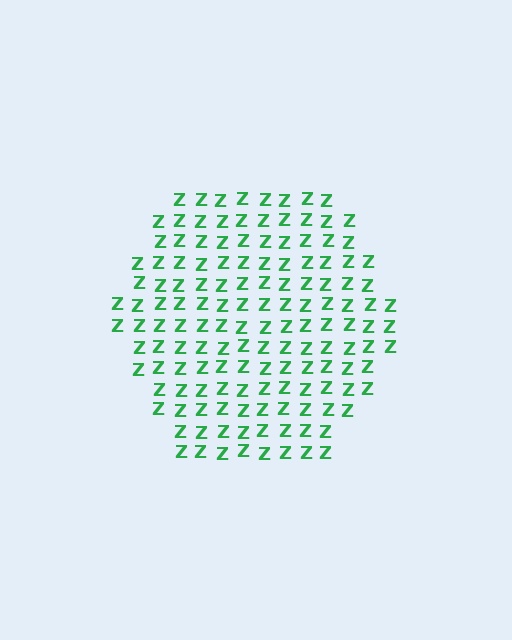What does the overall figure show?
The overall figure shows a hexagon.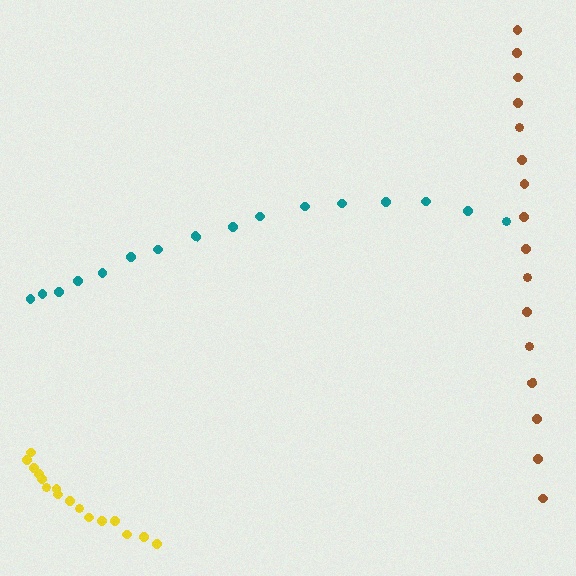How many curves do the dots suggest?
There are 3 distinct paths.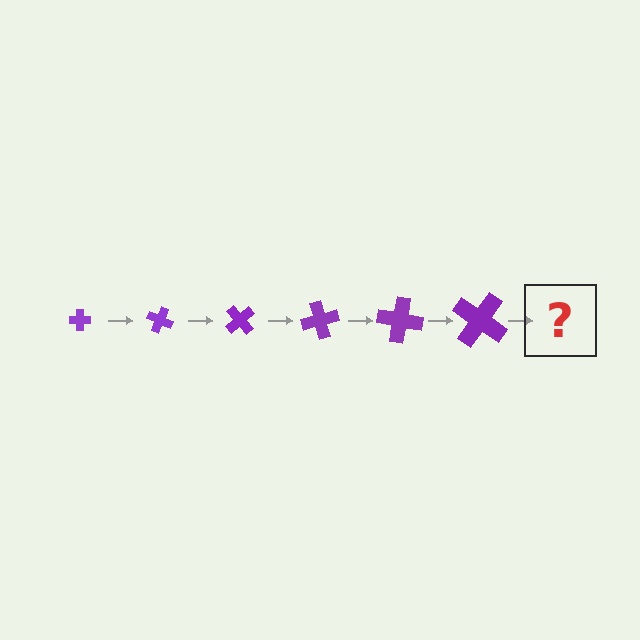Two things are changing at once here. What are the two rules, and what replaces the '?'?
The two rules are that the cross grows larger each step and it rotates 25 degrees each step. The '?' should be a cross, larger than the previous one and rotated 150 degrees from the start.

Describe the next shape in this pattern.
It should be a cross, larger than the previous one and rotated 150 degrees from the start.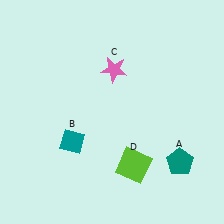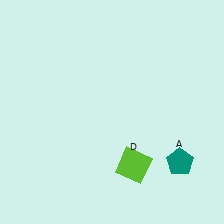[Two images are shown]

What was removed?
The pink star (C), the teal diamond (B) were removed in Image 2.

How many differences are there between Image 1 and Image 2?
There are 2 differences between the two images.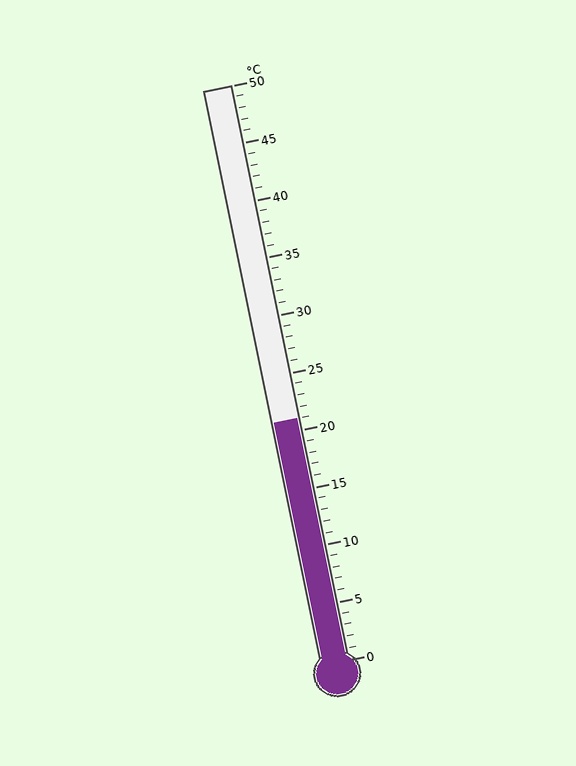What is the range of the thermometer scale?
The thermometer scale ranges from 0°C to 50°C.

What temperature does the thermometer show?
The thermometer shows approximately 21°C.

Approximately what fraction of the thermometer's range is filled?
The thermometer is filled to approximately 40% of its range.